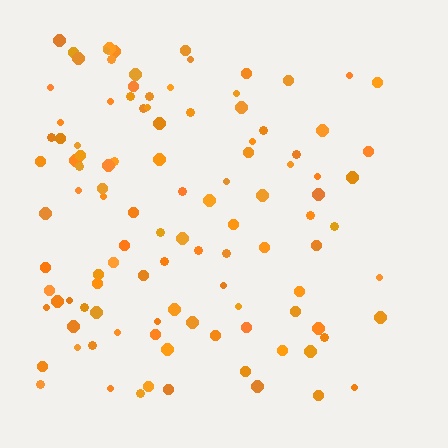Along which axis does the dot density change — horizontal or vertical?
Horizontal.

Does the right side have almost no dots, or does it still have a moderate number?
Still a moderate number, just noticeably fewer than the left.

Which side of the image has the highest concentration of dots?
The left.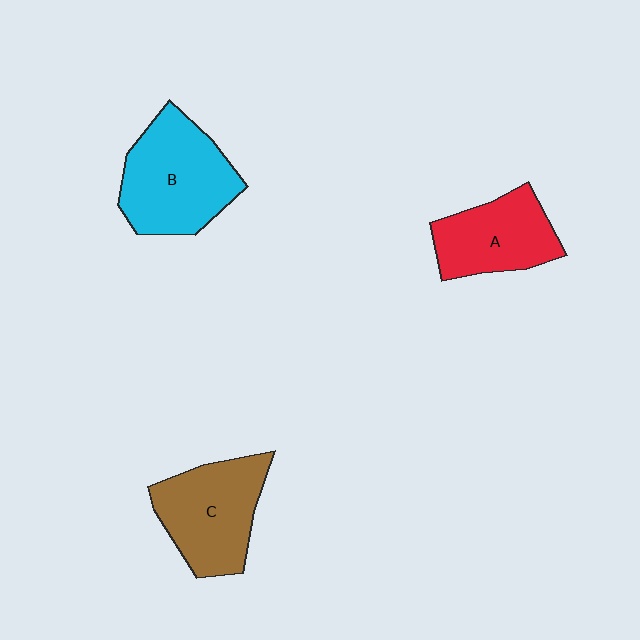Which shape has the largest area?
Shape B (cyan).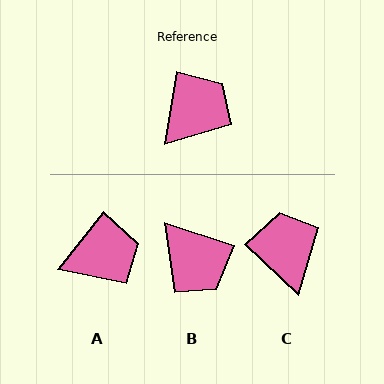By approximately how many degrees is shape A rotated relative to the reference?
Approximately 29 degrees clockwise.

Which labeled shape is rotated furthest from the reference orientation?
B, about 98 degrees away.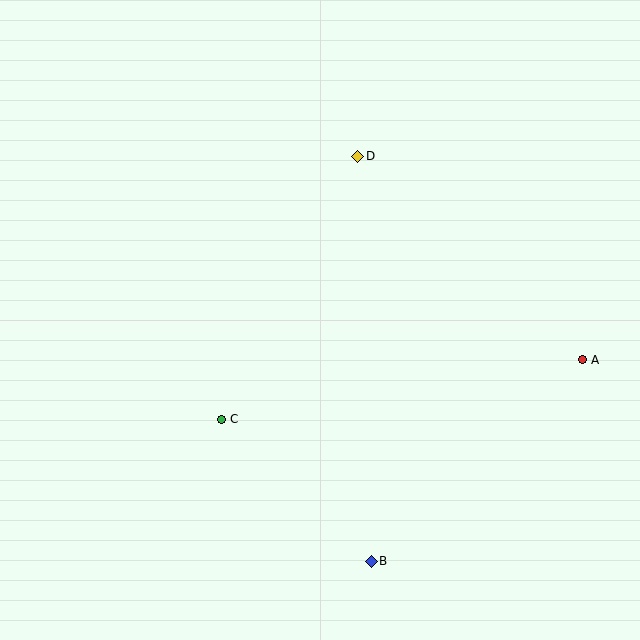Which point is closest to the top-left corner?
Point D is closest to the top-left corner.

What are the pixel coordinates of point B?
Point B is at (371, 561).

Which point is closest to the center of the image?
Point C at (222, 419) is closest to the center.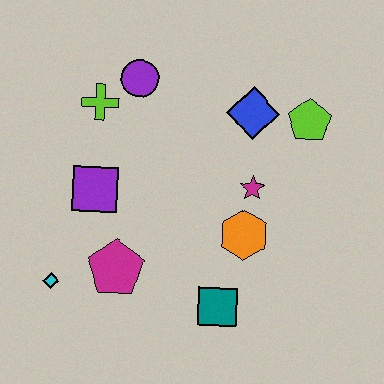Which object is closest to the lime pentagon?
The blue diamond is closest to the lime pentagon.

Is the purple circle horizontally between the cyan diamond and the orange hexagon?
Yes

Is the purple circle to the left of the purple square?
No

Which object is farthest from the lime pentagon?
The cyan diamond is farthest from the lime pentagon.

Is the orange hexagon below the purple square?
Yes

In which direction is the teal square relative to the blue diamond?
The teal square is below the blue diamond.